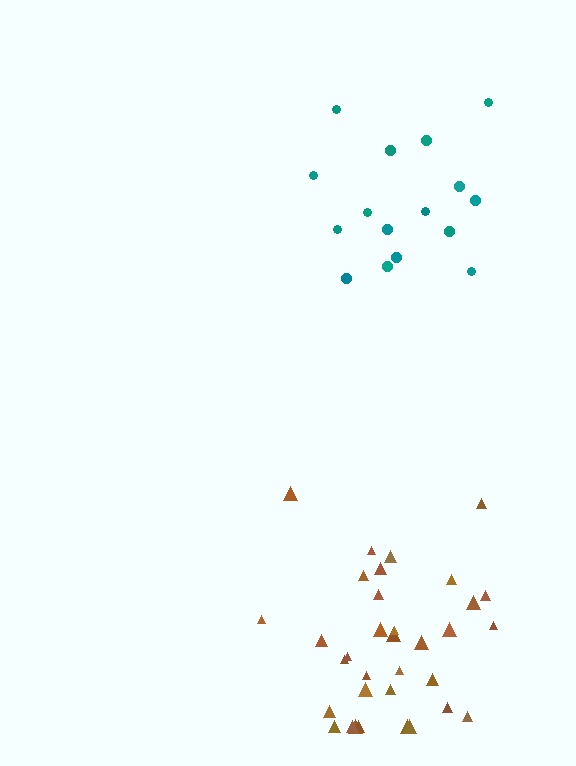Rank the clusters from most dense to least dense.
brown, teal.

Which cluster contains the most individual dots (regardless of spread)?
Brown (34).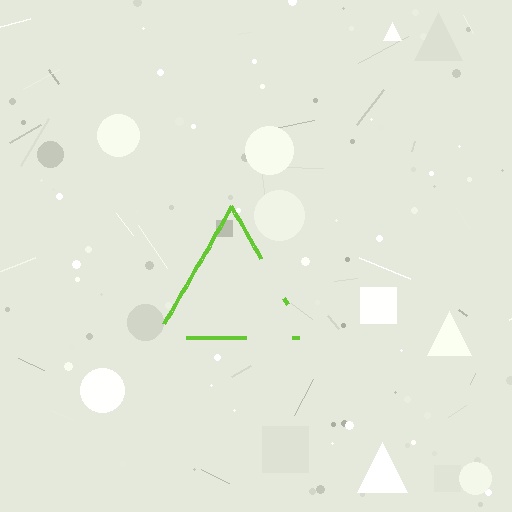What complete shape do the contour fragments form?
The contour fragments form a triangle.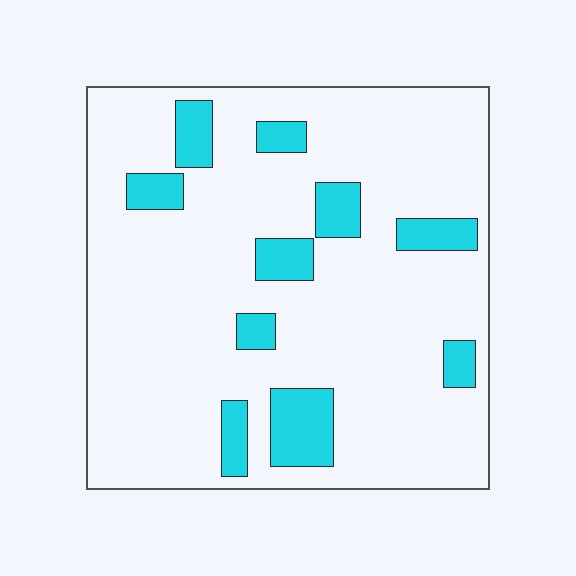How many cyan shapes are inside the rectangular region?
10.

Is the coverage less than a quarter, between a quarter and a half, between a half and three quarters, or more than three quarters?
Less than a quarter.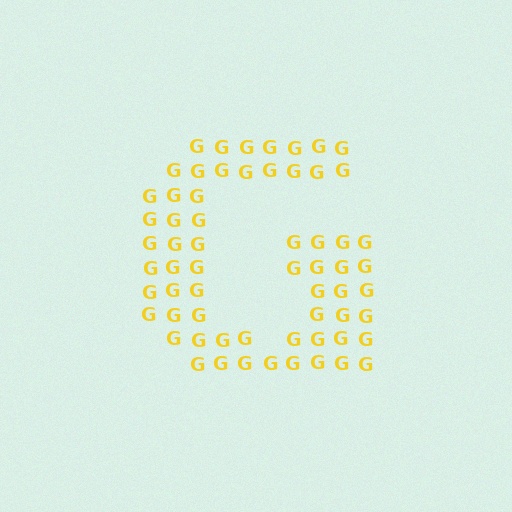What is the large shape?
The large shape is the letter G.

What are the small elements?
The small elements are letter G's.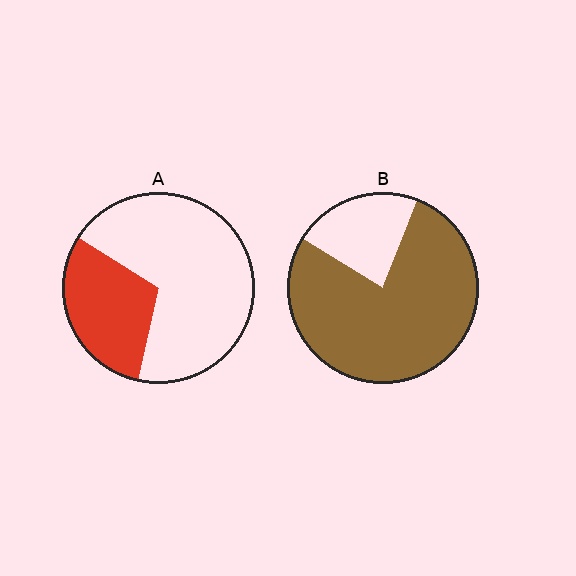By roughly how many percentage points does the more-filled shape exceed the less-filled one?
By roughly 45 percentage points (B over A).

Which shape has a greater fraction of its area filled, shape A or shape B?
Shape B.